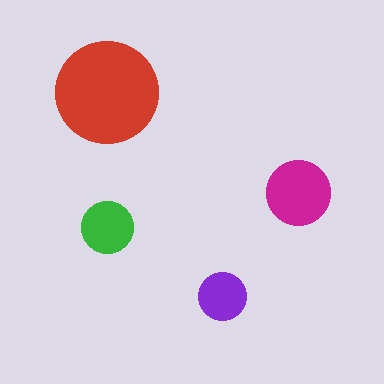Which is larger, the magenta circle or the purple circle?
The magenta one.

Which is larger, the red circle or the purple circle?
The red one.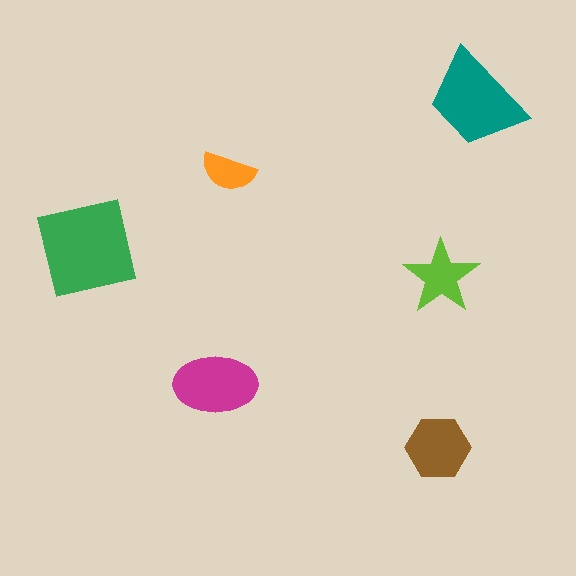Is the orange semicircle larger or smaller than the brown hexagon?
Smaller.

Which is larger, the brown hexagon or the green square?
The green square.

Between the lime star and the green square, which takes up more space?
The green square.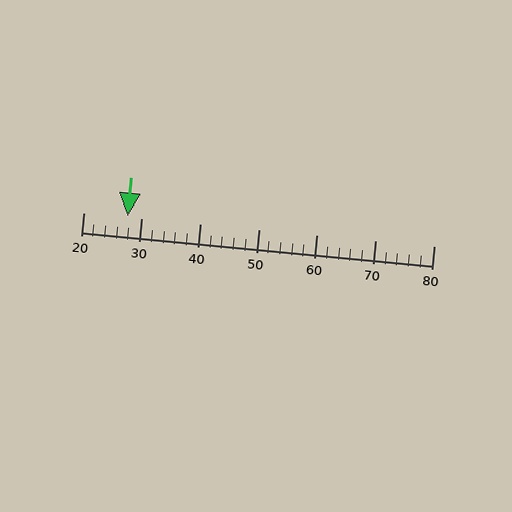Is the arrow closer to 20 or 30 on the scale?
The arrow is closer to 30.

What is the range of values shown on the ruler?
The ruler shows values from 20 to 80.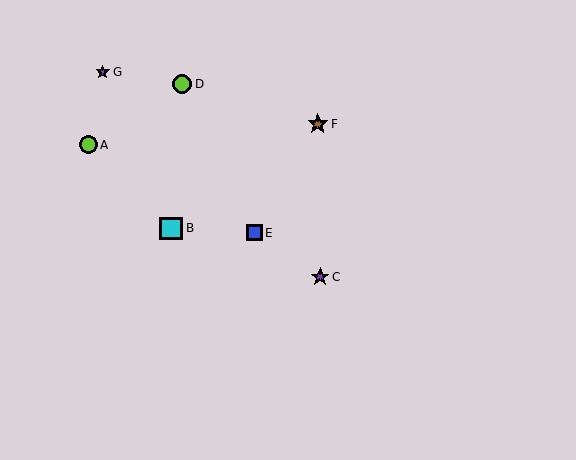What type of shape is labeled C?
Shape C is a purple star.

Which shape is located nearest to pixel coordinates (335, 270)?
The purple star (labeled C) at (320, 277) is nearest to that location.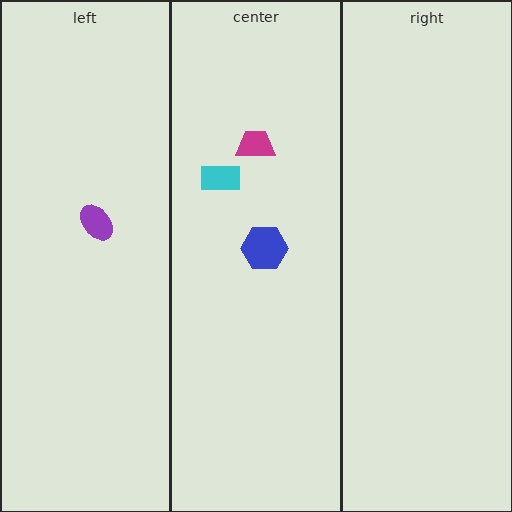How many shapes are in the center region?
3.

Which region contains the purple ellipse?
The left region.